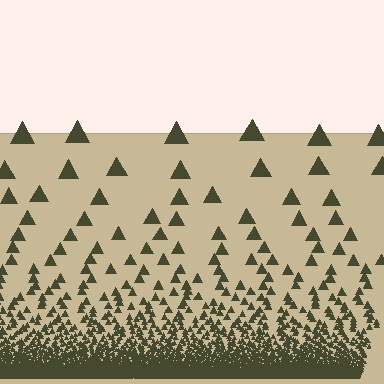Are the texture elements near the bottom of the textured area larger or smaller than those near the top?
Smaller. The gradient is inverted — elements near the bottom are smaller and denser.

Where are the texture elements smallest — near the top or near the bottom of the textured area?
Near the bottom.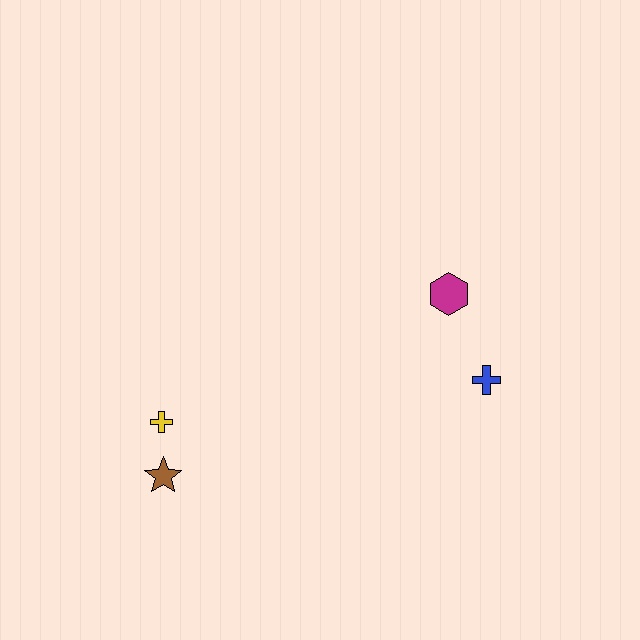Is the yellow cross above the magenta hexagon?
No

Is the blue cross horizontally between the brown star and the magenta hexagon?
No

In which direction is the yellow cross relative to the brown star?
The yellow cross is above the brown star.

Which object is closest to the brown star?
The yellow cross is closest to the brown star.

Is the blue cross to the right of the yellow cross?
Yes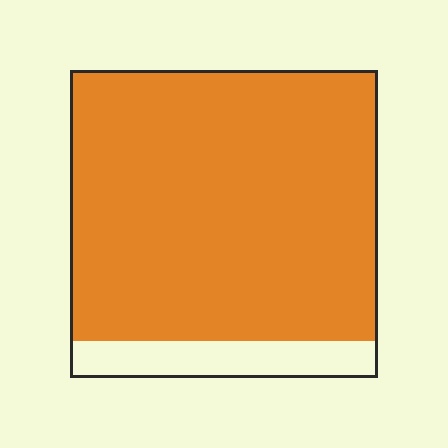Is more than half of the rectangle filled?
Yes.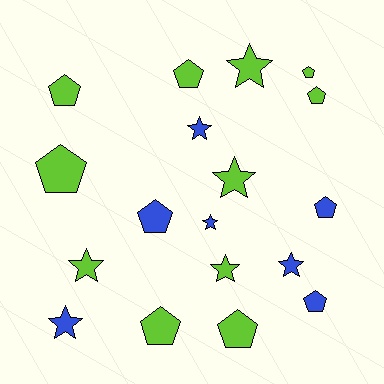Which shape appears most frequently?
Pentagon, with 10 objects.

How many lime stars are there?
There are 4 lime stars.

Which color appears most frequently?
Lime, with 11 objects.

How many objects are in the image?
There are 18 objects.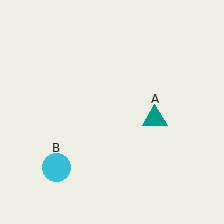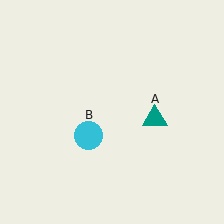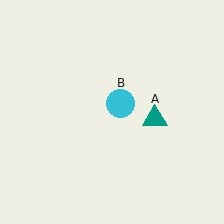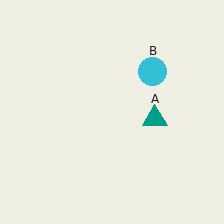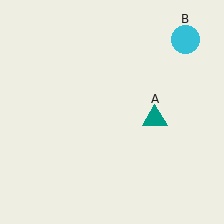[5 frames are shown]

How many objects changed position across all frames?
1 object changed position: cyan circle (object B).